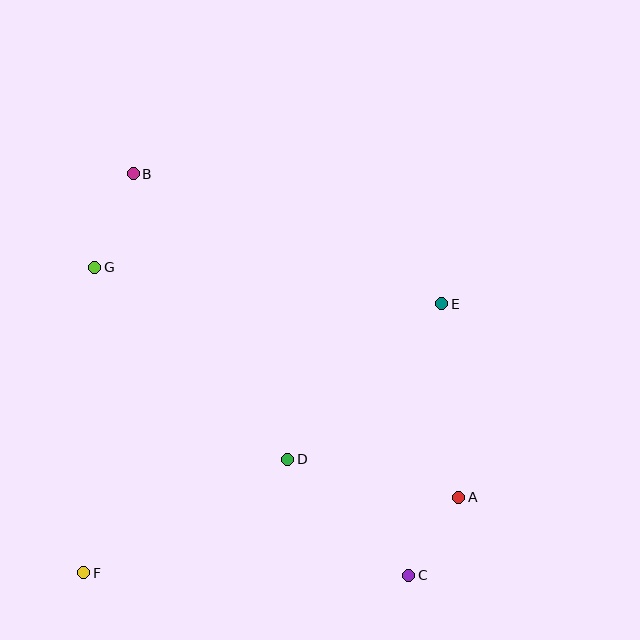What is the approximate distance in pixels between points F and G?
The distance between F and G is approximately 306 pixels.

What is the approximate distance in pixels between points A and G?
The distance between A and G is approximately 430 pixels.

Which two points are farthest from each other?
Points B and C are farthest from each other.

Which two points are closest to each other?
Points A and C are closest to each other.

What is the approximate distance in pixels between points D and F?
The distance between D and F is approximately 234 pixels.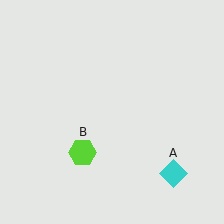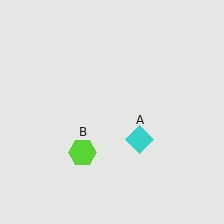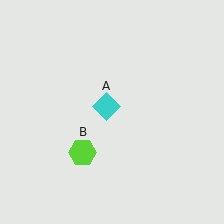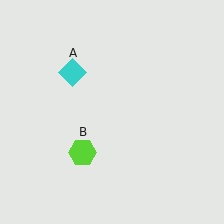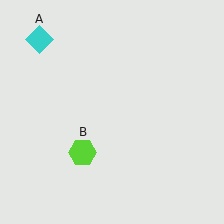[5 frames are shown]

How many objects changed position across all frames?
1 object changed position: cyan diamond (object A).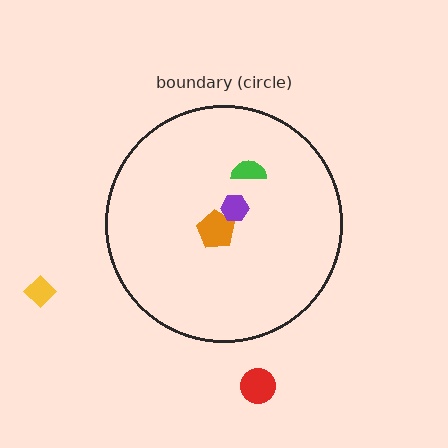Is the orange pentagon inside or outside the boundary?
Inside.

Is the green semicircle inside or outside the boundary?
Inside.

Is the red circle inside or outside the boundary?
Outside.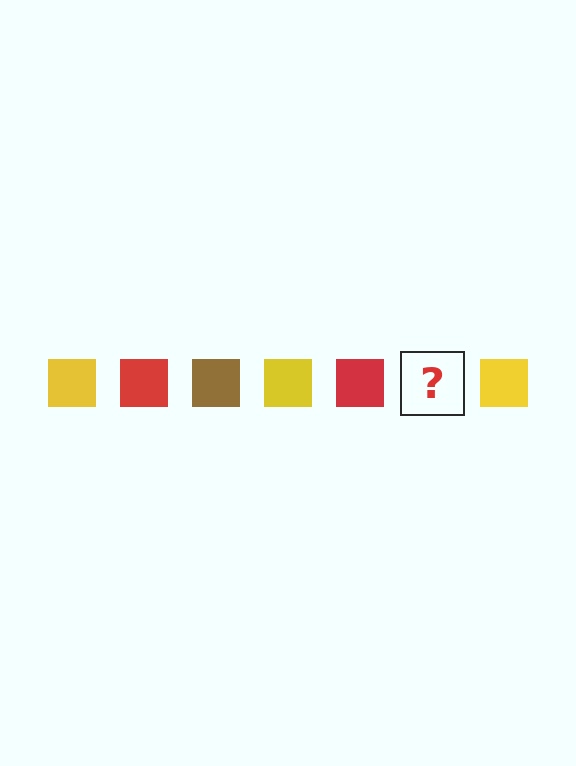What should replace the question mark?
The question mark should be replaced with a brown square.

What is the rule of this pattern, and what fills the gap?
The rule is that the pattern cycles through yellow, red, brown squares. The gap should be filled with a brown square.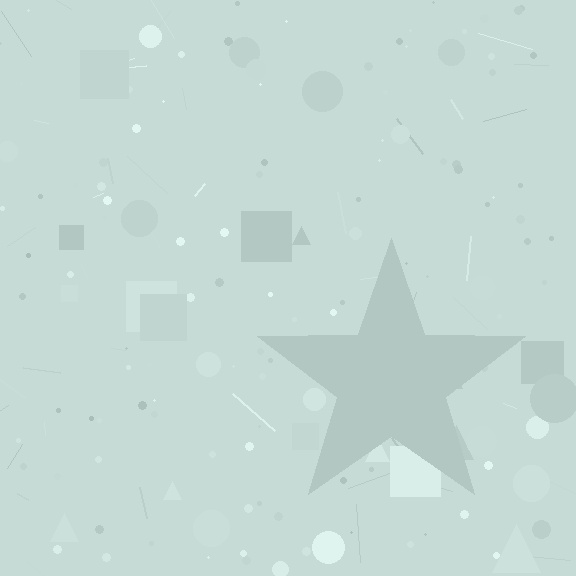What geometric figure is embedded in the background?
A star is embedded in the background.